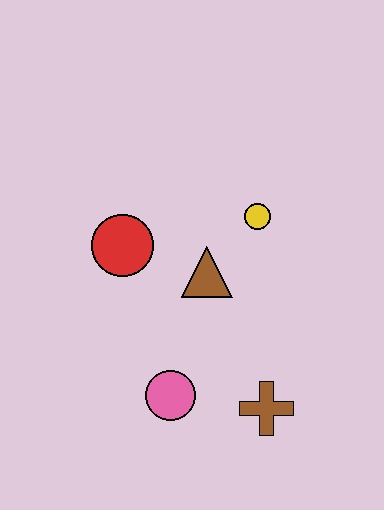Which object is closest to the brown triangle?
The yellow circle is closest to the brown triangle.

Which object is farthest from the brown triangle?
The brown cross is farthest from the brown triangle.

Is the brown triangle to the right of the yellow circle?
No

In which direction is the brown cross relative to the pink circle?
The brown cross is to the right of the pink circle.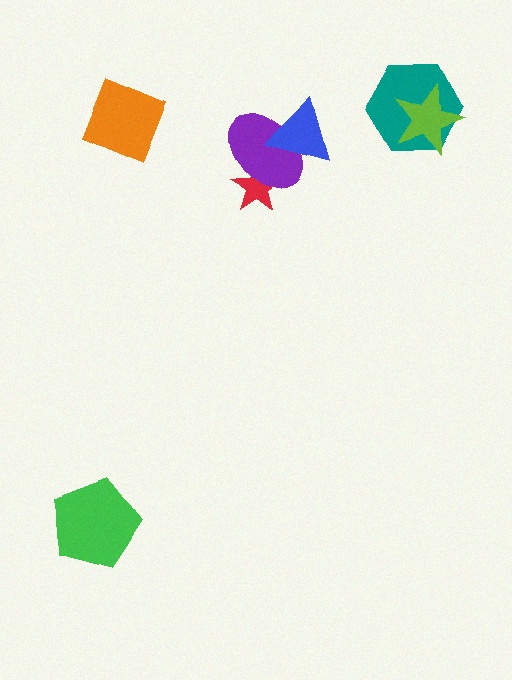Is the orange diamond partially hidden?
No, no other shape covers it.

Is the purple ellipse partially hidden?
Yes, it is partially covered by another shape.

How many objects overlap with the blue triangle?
1 object overlaps with the blue triangle.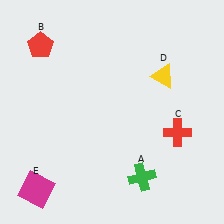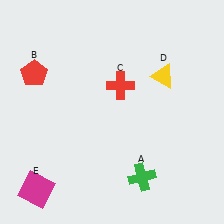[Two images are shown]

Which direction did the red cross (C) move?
The red cross (C) moved left.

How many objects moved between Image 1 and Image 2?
2 objects moved between the two images.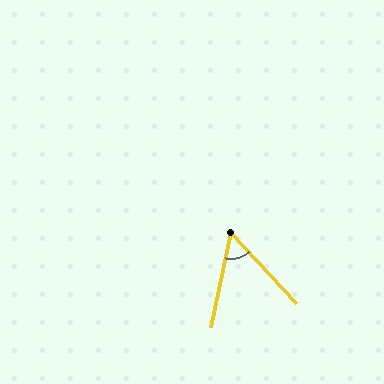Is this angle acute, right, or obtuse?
It is acute.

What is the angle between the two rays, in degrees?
Approximately 55 degrees.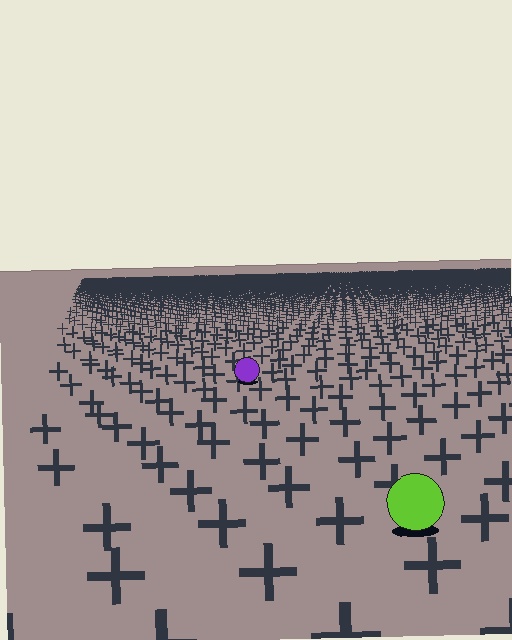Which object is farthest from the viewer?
The purple circle is farthest from the viewer. It appears smaller and the ground texture around it is denser.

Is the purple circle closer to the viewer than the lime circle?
No. The lime circle is closer — you can tell from the texture gradient: the ground texture is coarser near it.